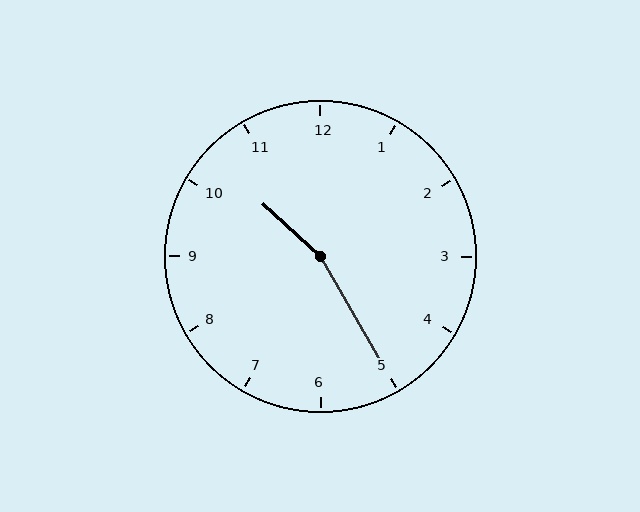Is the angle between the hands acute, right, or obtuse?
It is obtuse.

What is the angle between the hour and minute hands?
Approximately 162 degrees.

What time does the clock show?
10:25.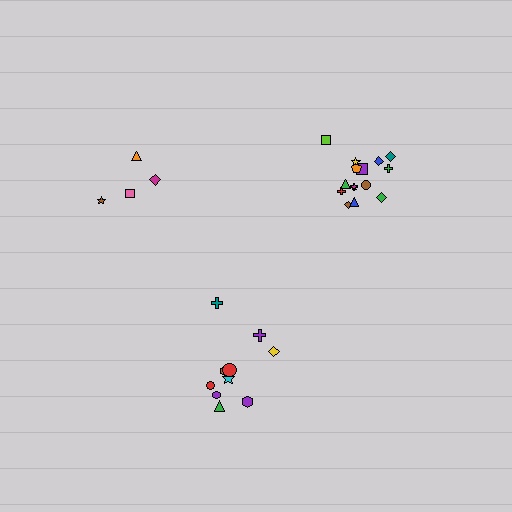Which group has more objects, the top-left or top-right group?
The top-right group.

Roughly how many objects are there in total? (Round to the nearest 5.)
Roughly 30 objects in total.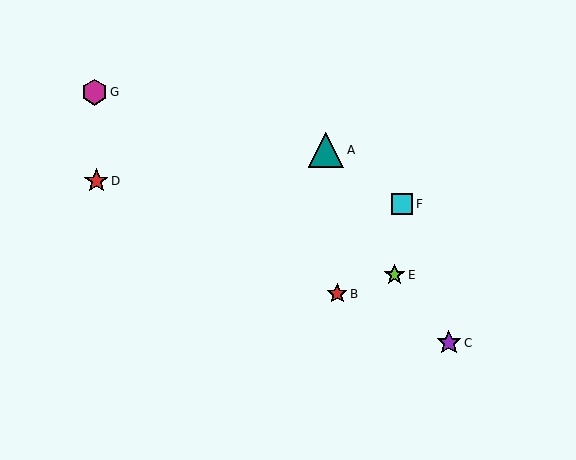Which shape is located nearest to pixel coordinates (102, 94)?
The magenta hexagon (labeled G) at (94, 92) is nearest to that location.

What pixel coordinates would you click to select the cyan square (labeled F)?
Click at (402, 204) to select the cyan square F.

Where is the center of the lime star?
The center of the lime star is at (394, 275).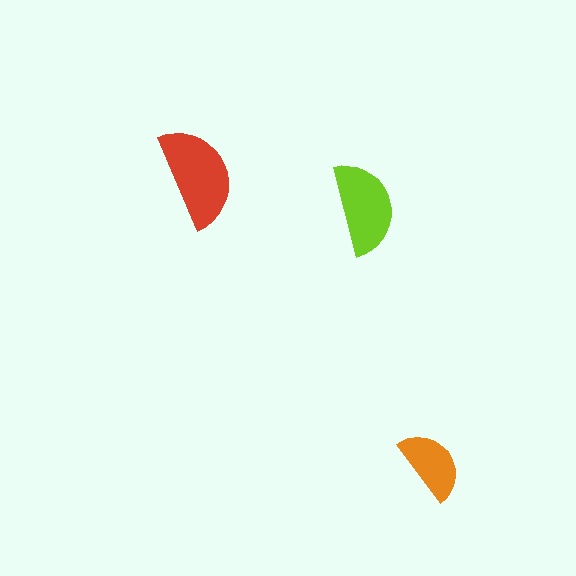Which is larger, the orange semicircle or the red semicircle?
The red one.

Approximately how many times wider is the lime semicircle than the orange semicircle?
About 1.5 times wider.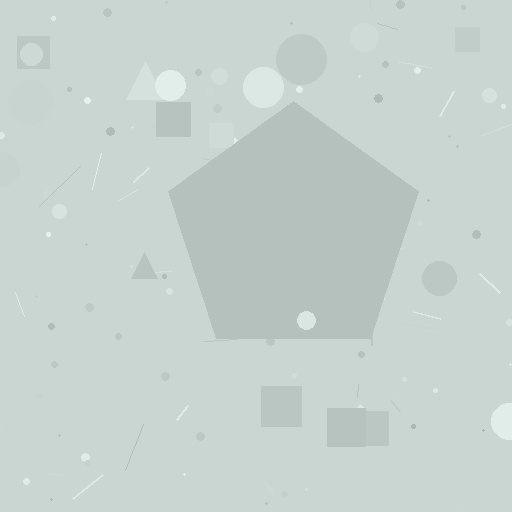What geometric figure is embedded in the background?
A pentagon is embedded in the background.